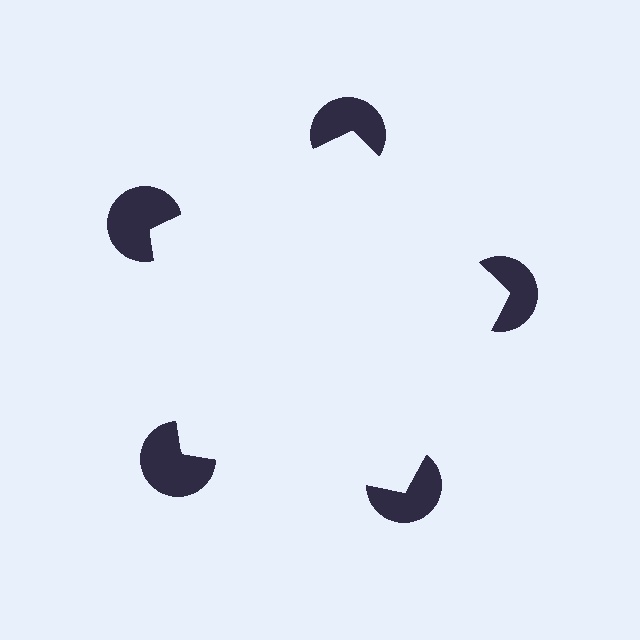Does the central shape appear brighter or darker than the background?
It typically appears slightly brighter than the background, even though no actual brightness change is drawn.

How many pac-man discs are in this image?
There are 5 — one at each vertex of the illusory pentagon.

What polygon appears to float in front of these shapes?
An illusory pentagon — its edges are inferred from the aligned wedge cuts in the pac-man discs, not physically drawn.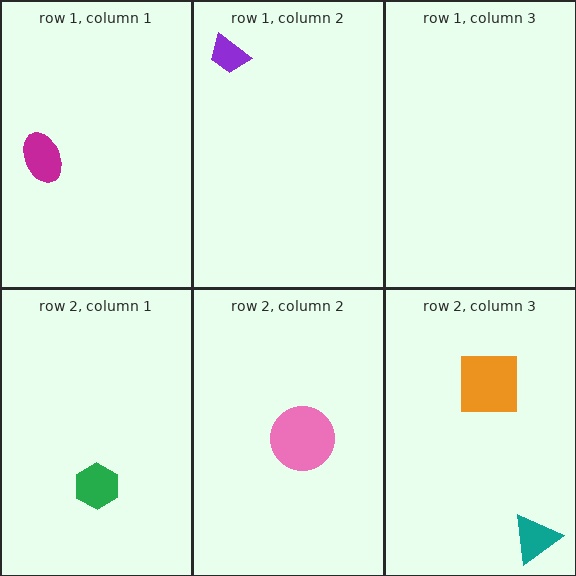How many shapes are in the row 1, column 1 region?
1.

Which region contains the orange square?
The row 2, column 3 region.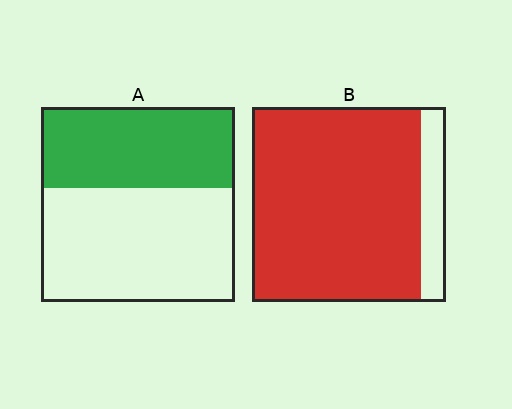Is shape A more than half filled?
No.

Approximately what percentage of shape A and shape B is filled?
A is approximately 40% and B is approximately 85%.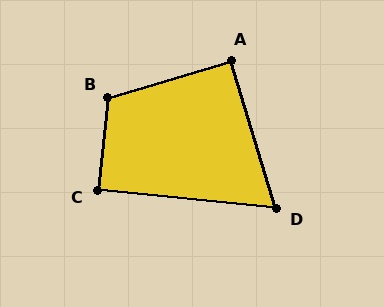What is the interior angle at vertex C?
Approximately 90 degrees (approximately right).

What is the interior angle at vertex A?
Approximately 90 degrees (approximately right).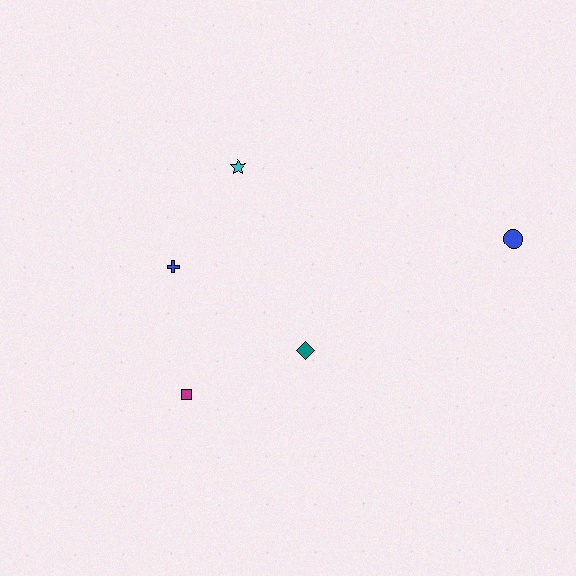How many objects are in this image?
There are 5 objects.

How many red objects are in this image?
There are no red objects.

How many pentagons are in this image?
There are no pentagons.